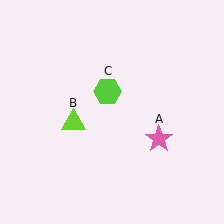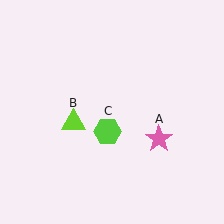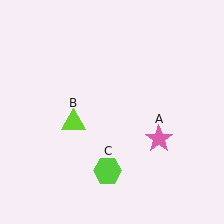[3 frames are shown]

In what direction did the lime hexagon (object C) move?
The lime hexagon (object C) moved down.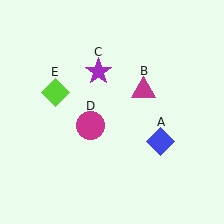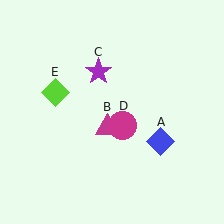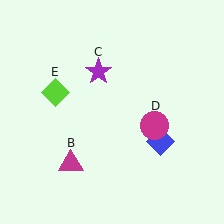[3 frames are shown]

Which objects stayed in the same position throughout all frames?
Blue diamond (object A) and purple star (object C) and lime diamond (object E) remained stationary.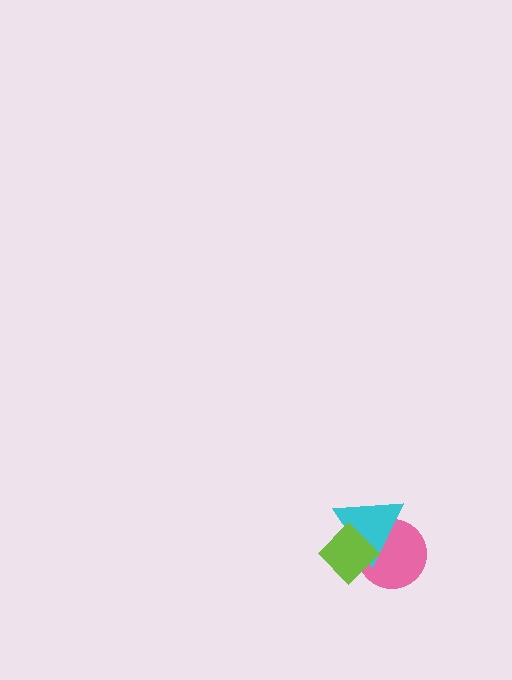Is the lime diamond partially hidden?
No, no other shape covers it.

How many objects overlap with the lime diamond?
2 objects overlap with the lime diamond.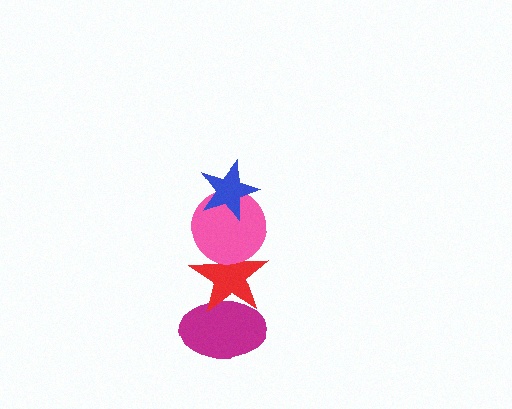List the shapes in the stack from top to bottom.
From top to bottom: the blue star, the pink circle, the red star, the magenta ellipse.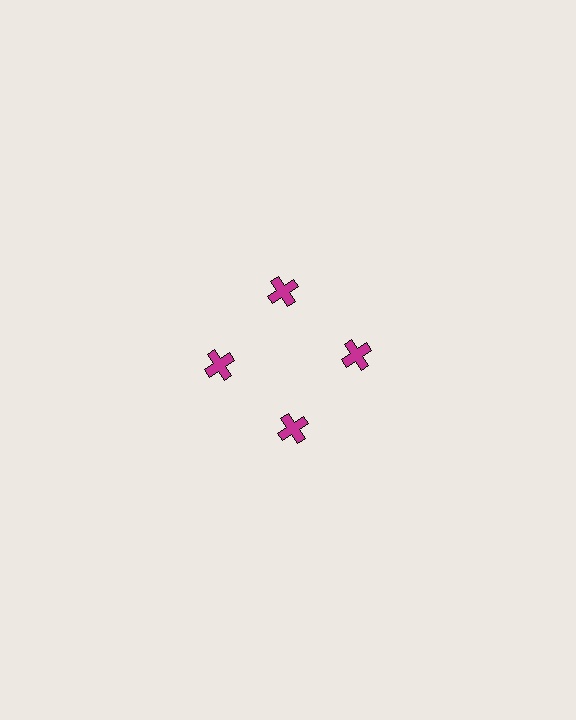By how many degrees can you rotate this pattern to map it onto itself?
The pattern maps onto itself every 90 degrees of rotation.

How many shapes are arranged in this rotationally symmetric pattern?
There are 4 shapes, arranged in 4 groups of 1.